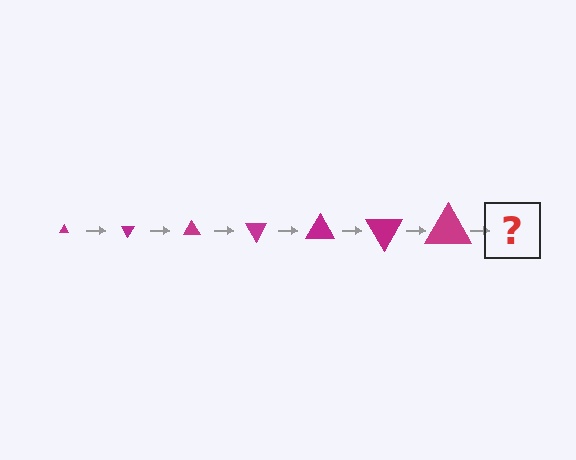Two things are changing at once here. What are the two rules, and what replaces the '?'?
The two rules are that the triangle grows larger each step and it rotates 60 degrees each step. The '?' should be a triangle, larger than the previous one and rotated 420 degrees from the start.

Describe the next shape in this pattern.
It should be a triangle, larger than the previous one and rotated 420 degrees from the start.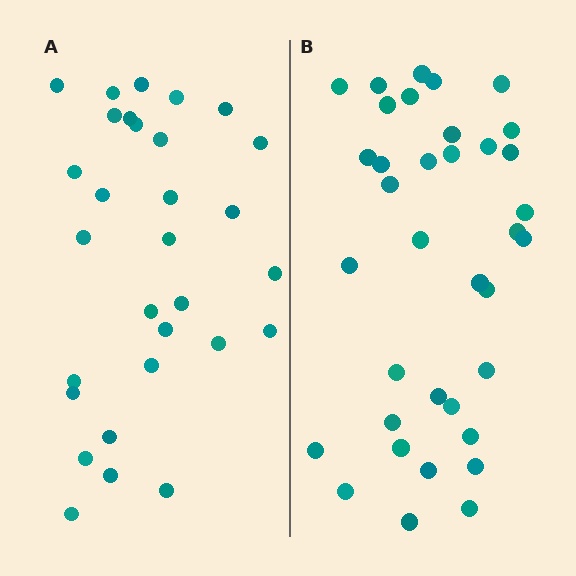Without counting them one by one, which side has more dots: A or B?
Region B (the right region) has more dots.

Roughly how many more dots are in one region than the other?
Region B has about 6 more dots than region A.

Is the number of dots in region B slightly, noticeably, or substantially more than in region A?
Region B has only slightly more — the two regions are fairly close. The ratio is roughly 1.2 to 1.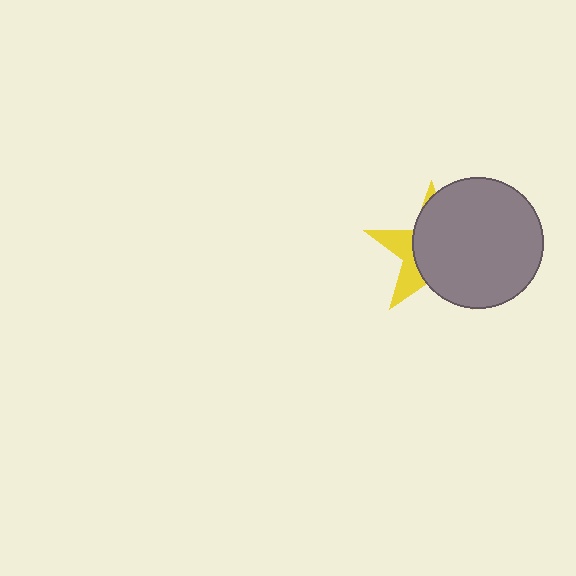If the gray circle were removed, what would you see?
You would see the complete yellow star.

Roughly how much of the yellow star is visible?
A small part of it is visible (roughly 32%).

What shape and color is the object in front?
The object in front is a gray circle.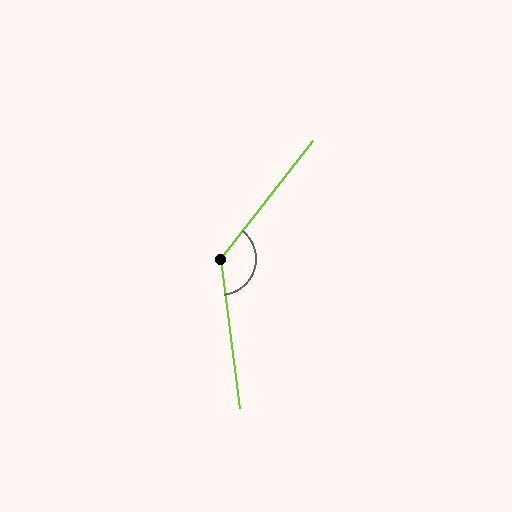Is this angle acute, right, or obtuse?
It is obtuse.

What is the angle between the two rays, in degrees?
Approximately 134 degrees.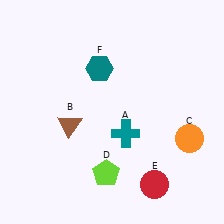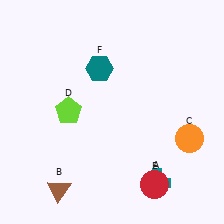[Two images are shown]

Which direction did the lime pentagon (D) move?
The lime pentagon (D) moved up.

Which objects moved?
The objects that moved are: the teal cross (A), the brown triangle (B), the lime pentagon (D).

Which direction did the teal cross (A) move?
The teal cross (A) moved down.